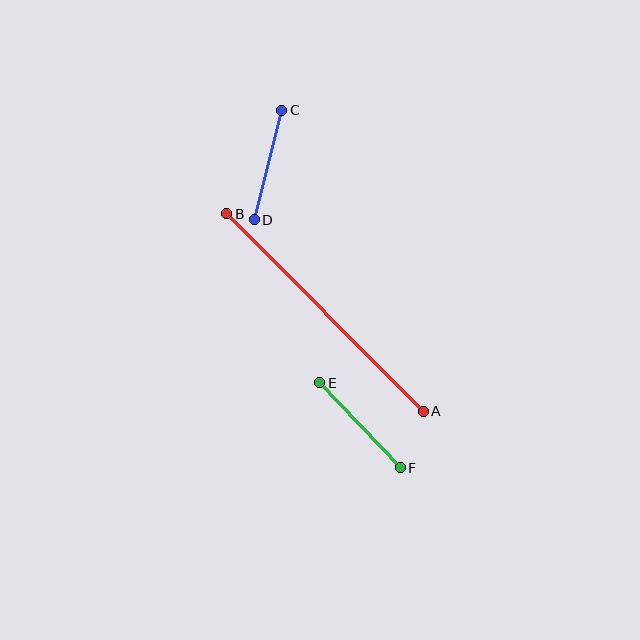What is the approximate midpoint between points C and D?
The midpoint is at approximately (268, 165) pixels.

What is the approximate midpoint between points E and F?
The midpoint is at approximately (360, 425) pixels.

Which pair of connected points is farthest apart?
Points A and B are farthest apart.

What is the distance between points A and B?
The distance is approximately 278 pixels.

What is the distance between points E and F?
The distance is approximately 117 pixels.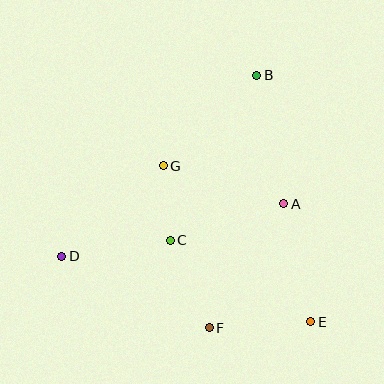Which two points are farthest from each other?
Points B and D are farthest from each other.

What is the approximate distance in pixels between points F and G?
The distance between F and G is approximately 169 pixels.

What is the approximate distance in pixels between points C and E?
The distance between C and E is approximately 162 pixels.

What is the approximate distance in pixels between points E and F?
The distance between E and F is approximately 102 pixels.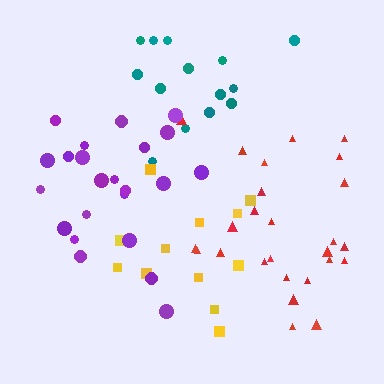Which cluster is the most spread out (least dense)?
Yellow.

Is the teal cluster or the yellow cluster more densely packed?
Teal.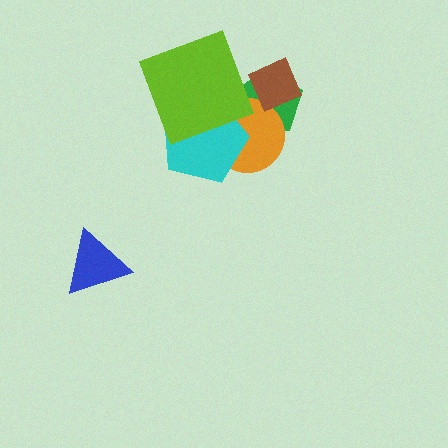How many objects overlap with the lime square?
2 objects overlap with the lime square.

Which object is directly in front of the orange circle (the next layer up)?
The brown diamond is directly in front of the orange circle.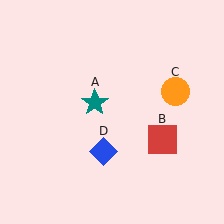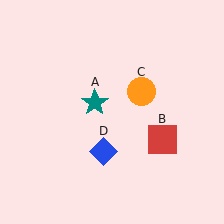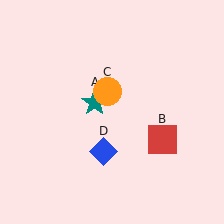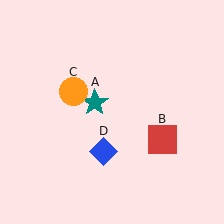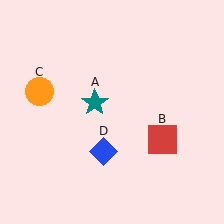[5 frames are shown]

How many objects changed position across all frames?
1 object changed position: orange circle (object C).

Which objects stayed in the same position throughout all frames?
Teal star (object A) and red square (object B) and blue diamond (object D) remained stationary.